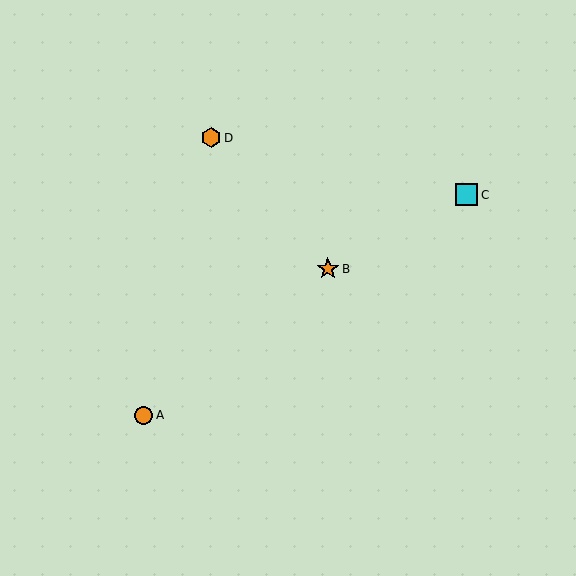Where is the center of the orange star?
The center of the orange star is at (328, 269).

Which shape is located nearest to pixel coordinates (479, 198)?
The cyan square (labeled C) at (467, 195) is nearest to that location.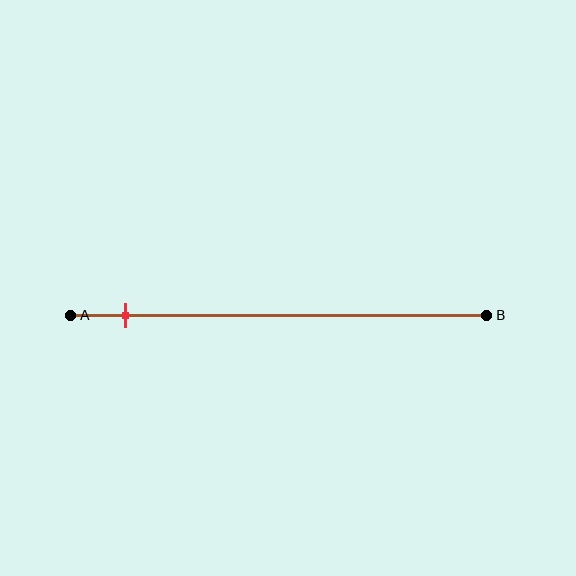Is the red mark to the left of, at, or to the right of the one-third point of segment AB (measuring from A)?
The red mark is to the left of the one-third point of segment AB.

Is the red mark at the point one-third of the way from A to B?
No, the mark is at about 15% from A, not at the 33% one-third point.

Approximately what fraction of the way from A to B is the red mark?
The red mark is approximately 15% of the way from A to B.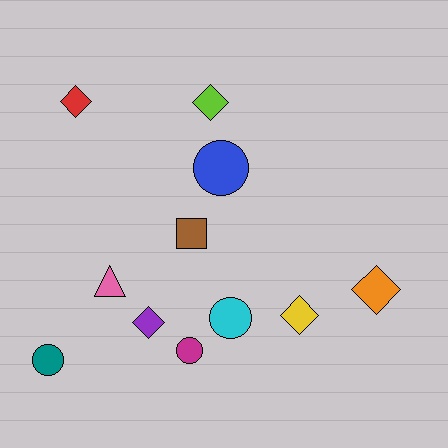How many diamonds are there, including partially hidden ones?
There are 5 diamonds.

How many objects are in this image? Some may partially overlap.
There are 11 objects.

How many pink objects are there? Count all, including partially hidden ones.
There is 1 pink object.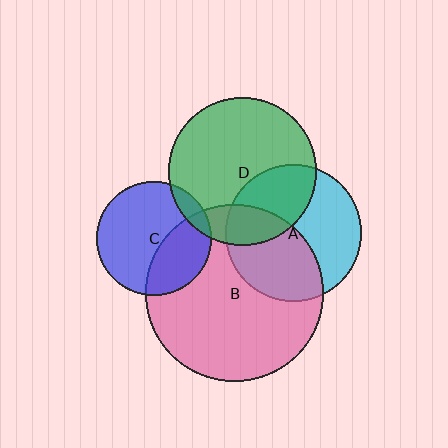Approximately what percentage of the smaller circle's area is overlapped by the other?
Approximately 35%.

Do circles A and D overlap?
Yes.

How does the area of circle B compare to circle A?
Approximately 1.7 times.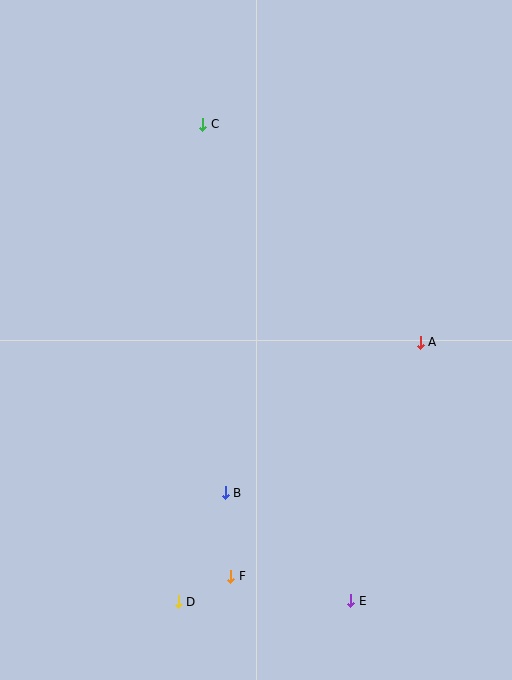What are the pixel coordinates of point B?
Point B is at (225, 493).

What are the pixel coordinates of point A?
Point A is at (420, 342).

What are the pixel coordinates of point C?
Point C is at (203, 124).